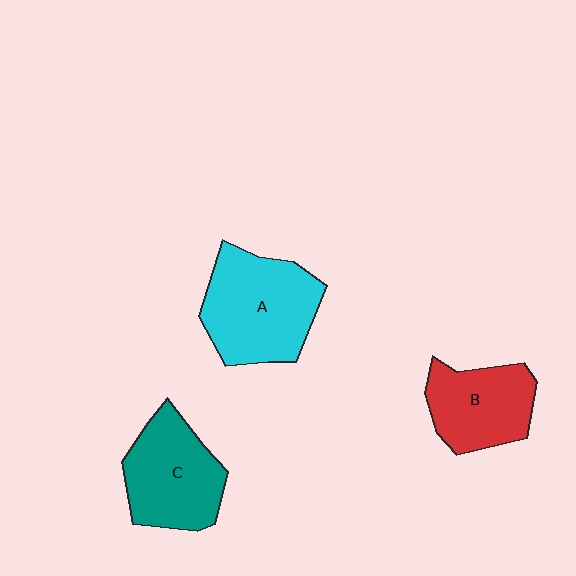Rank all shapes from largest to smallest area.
From largest to smallest: A (cyan), C (teal), B (red).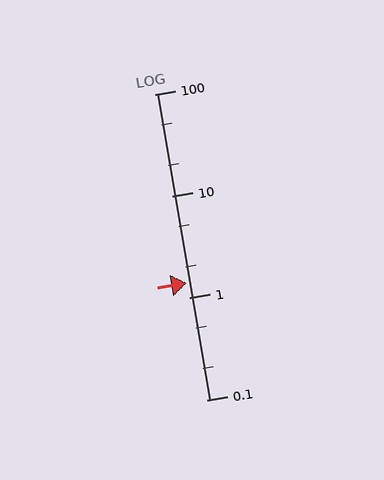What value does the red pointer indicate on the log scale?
The pointer indicates approximately 1.4.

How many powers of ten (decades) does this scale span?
The scale spans 3 decades, from 0.1 to 100.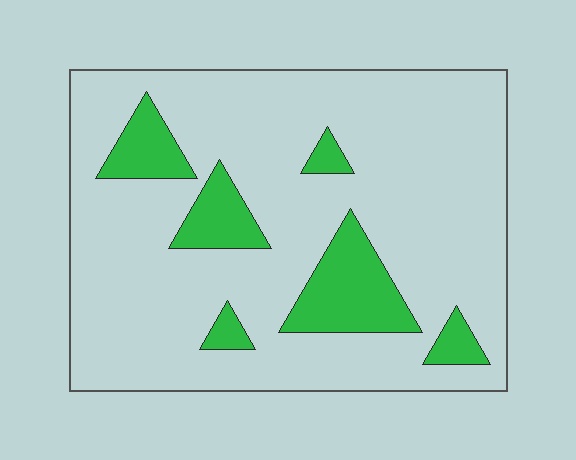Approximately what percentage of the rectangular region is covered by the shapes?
Approximately 15%.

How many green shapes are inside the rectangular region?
6.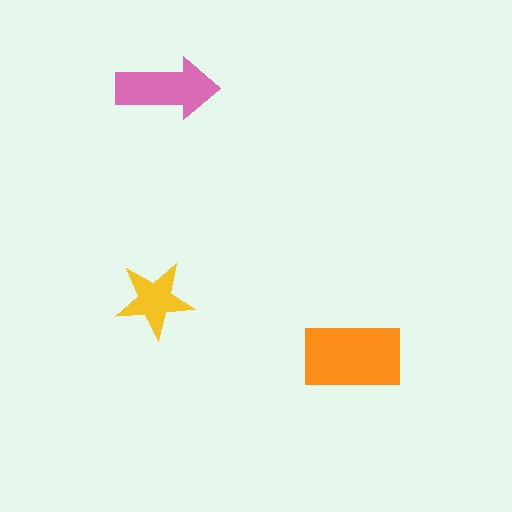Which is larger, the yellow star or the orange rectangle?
The orange rectangle.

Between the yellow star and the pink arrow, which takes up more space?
The pink arrow.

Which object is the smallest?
The yellow star.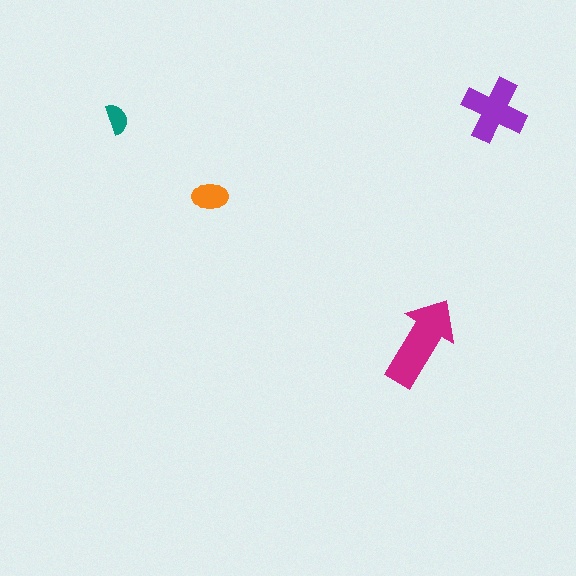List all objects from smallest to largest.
The teal semicircle, the orange ellipse, the purple cross, the magenta arrow.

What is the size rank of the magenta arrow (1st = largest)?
1st.